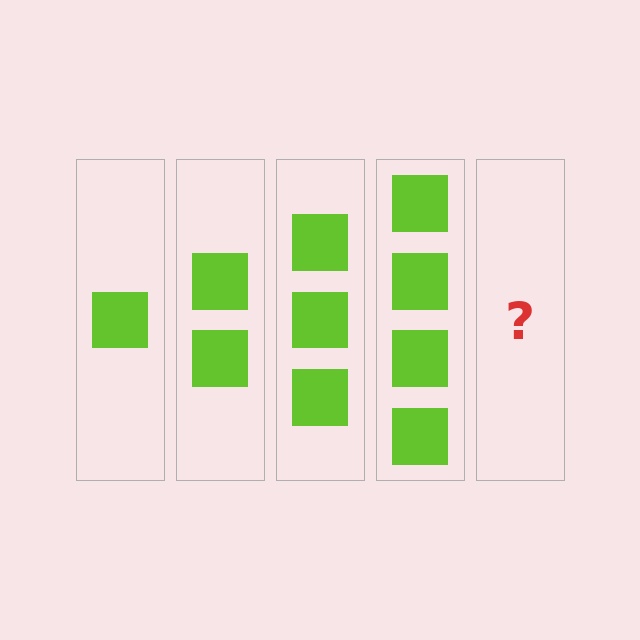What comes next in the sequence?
The next element should be 5 squares.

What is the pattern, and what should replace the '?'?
The pattern is that each step adds one more square. The '?' should be 5 squares.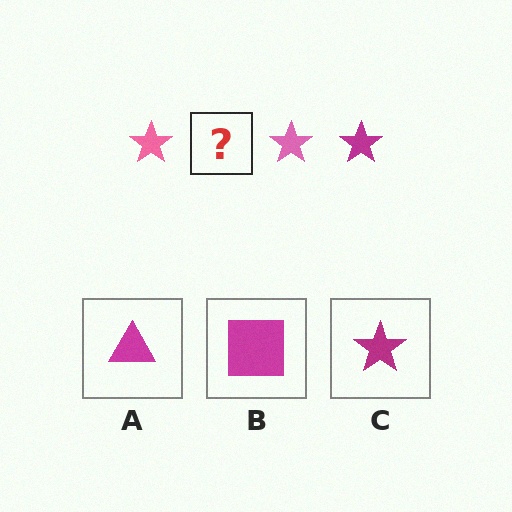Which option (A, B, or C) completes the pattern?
C.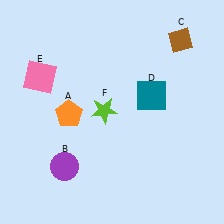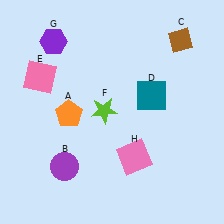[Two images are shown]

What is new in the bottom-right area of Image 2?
A pink square (H) was added in the bottom-right area of Image 2.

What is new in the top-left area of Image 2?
A purple hexagon (G) was added in the top-left area of Image 2.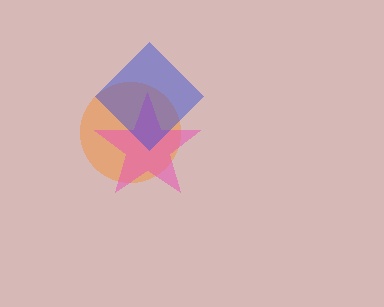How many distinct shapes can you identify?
There are 3 distinct shapes: an orange circle, a pink star, a blue diamond.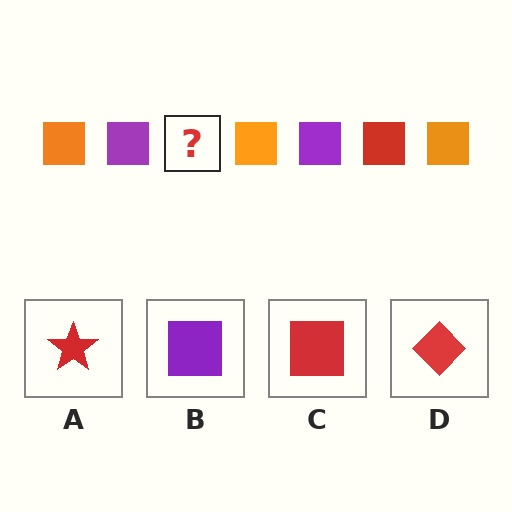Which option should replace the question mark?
Option C.